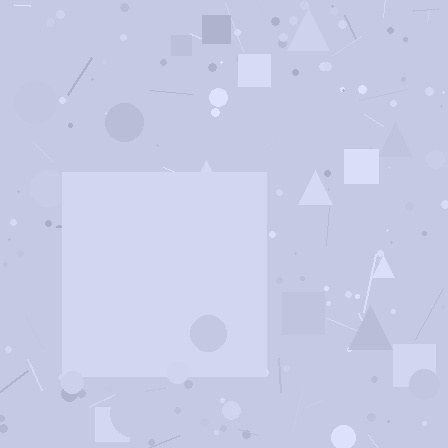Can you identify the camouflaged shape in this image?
The camouflaged shape is a square.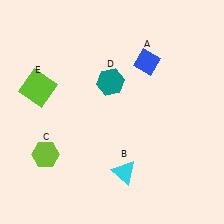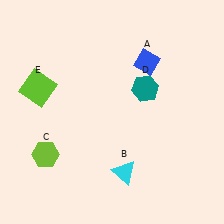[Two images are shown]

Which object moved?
The teal hexagon (D) moved right.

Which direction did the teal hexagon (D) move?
The teal hexagon (D) moved right.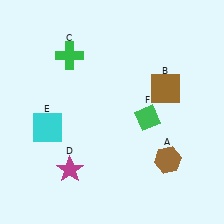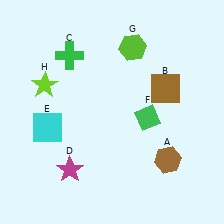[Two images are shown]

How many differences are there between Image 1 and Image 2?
There are 2 differences between the two images.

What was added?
A lime hexagon (G), a lime star (H) were added in Image 2.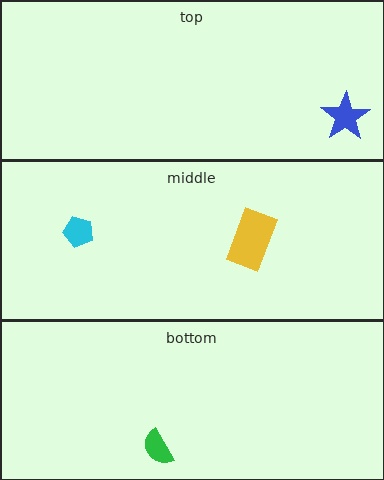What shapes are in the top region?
The blue star.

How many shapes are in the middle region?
2.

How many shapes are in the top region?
1.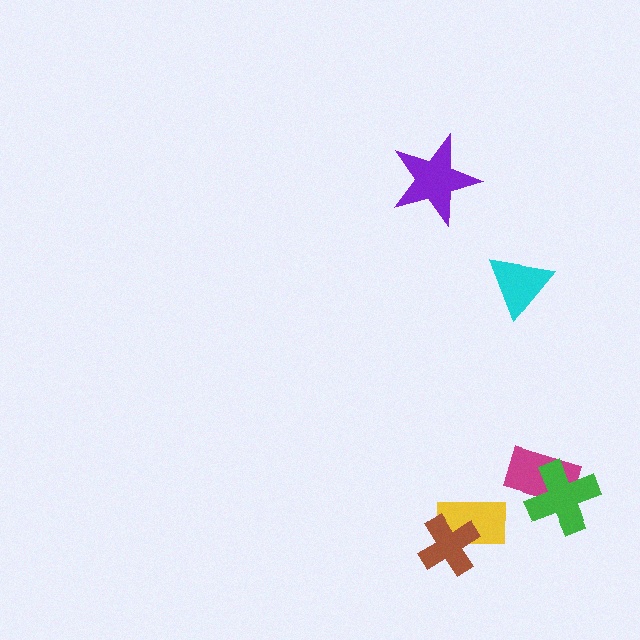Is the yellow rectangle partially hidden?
Yes, it is partially covered by another shape.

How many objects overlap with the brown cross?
1 object overlaps with the brown cross.